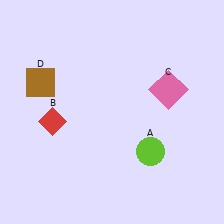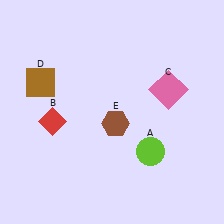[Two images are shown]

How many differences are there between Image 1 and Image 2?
There is 1 difference between the two images.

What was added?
A brown hexagon (E) was added in Image 2.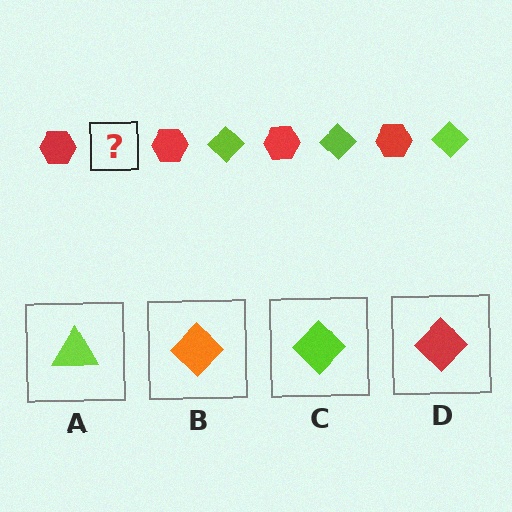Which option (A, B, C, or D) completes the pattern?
C.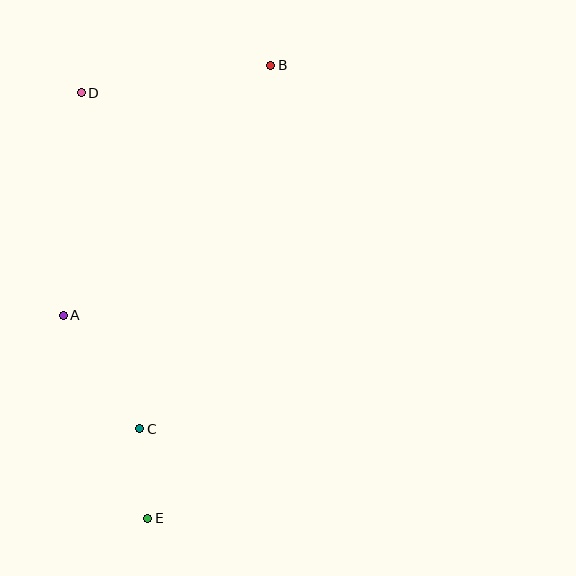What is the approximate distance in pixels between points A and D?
The distance between A and D is approximately 223 pixels.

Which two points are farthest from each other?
Points B and E are farthest from each other.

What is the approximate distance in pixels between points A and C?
The distance between A and C is approximately 137 pixels.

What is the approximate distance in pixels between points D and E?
The distance between D and E is approximately 431 pixels.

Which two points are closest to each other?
Points C and E are closest to each other.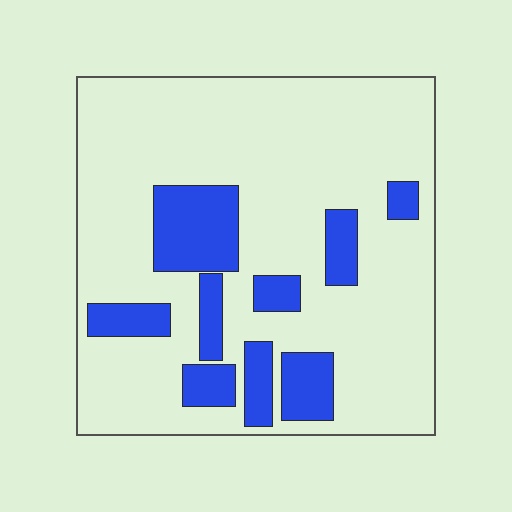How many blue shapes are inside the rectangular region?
9.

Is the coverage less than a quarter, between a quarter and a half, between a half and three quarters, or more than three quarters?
Less than a quarter.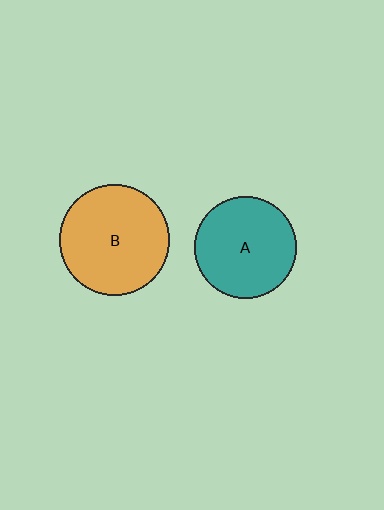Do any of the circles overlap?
No, none of the circles overlap.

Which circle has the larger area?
Circle B (orange).